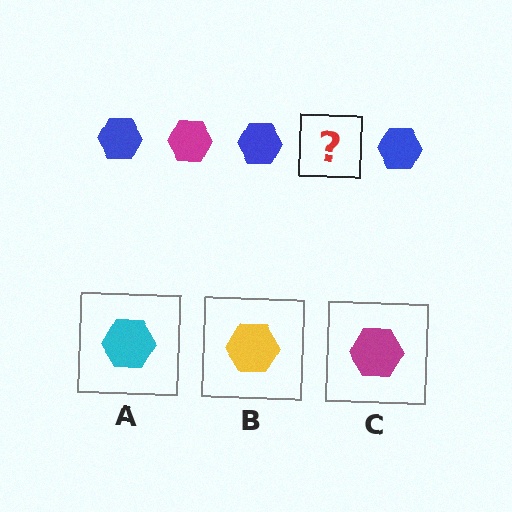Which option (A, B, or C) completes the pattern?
C.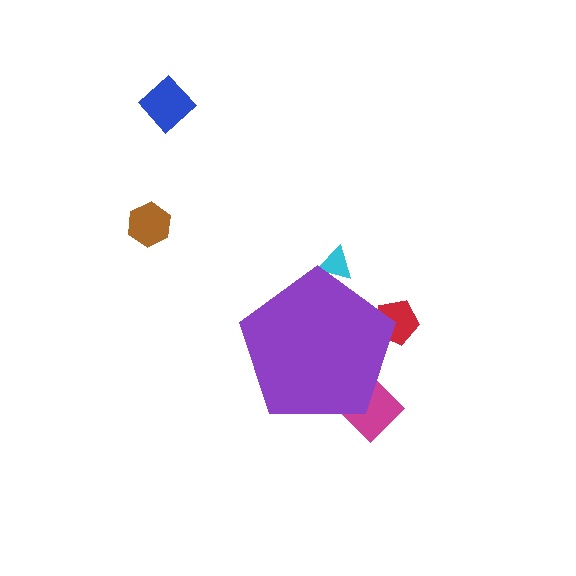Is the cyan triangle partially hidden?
Yes, the cyan triangle is partially hidden behind the purple pentagon.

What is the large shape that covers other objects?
A purple pentagon.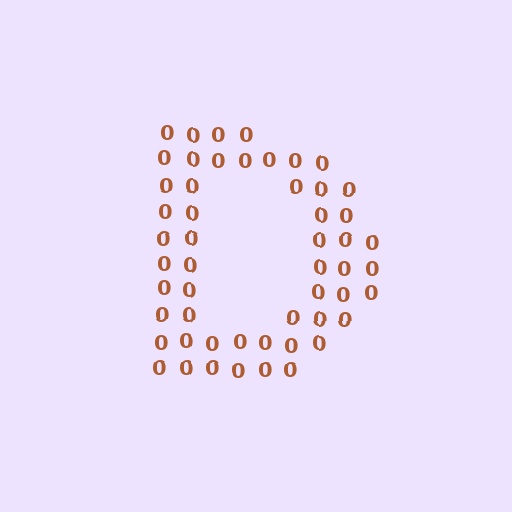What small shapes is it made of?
It is made of small digit 0's.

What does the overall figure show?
The overall figure shows the letter D.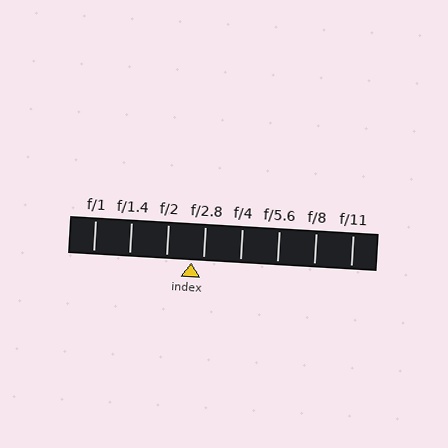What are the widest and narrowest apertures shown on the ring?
The widest aperture shown is f/1 and the narrowest is f/11.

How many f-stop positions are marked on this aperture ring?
There are 8 f-stop positions marked.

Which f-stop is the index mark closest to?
The index mark is closest to f/2.8.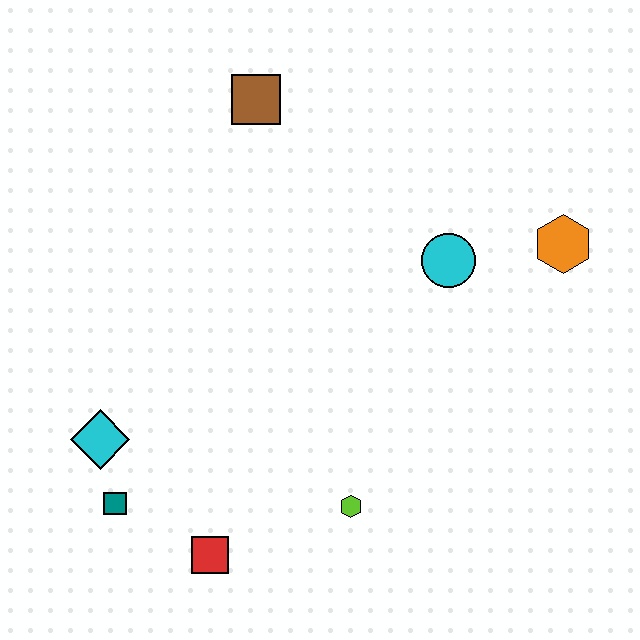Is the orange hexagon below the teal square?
No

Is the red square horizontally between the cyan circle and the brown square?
No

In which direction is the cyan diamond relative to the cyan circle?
The cyan diamond is to the left of the cyan circle.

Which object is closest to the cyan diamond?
The teal square is closest to the cyan diamond.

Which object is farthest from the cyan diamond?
The orange hexagon is farthest from the cyan diamond.